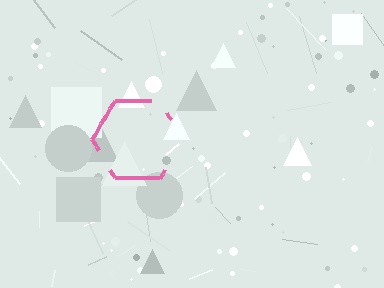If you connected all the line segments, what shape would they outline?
They would outline a hexagon.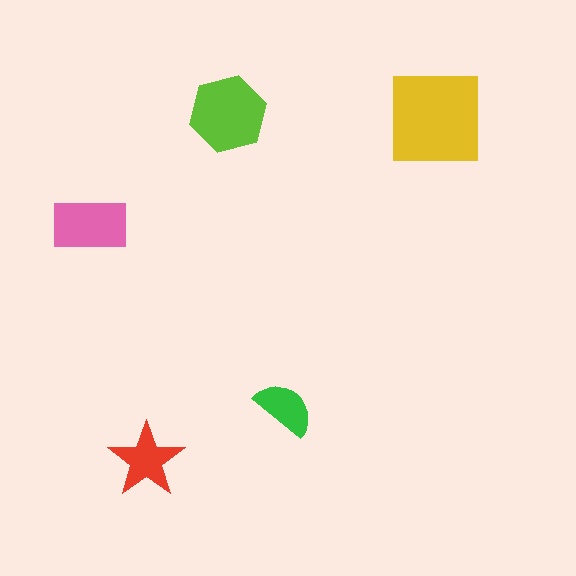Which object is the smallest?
The green semicircle.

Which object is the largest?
The yellow square.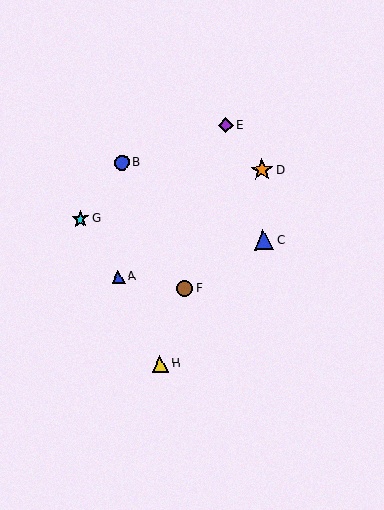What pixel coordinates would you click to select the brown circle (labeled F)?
Click at (184, 288) to select the brown circle F.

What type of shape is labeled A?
Shape A is a blue triangle.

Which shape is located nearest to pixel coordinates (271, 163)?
The orange star (labeled D) at (262, 170) is nearest to that location.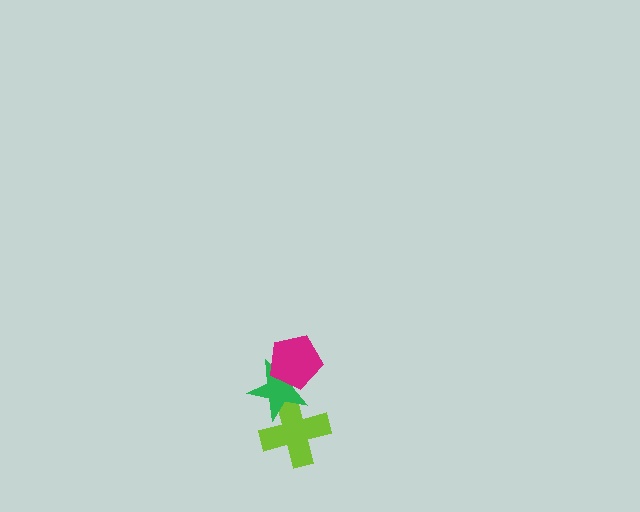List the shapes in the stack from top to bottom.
From top to bottom: the magenta pentagon, the green star, the lime cross.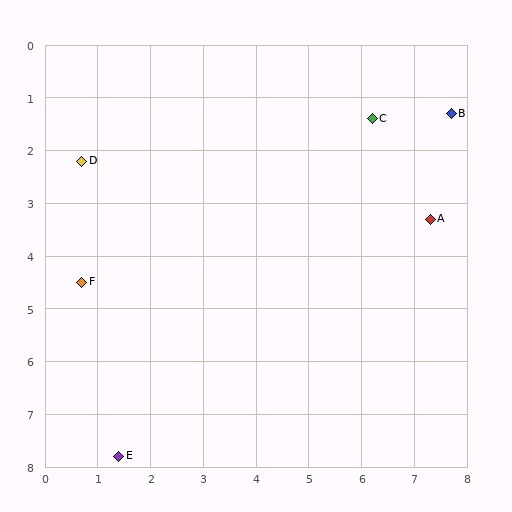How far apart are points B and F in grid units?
Points B and F are about 7.7 grid units apart.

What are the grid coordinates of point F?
Point F is at approximately (0.7, 4.5).